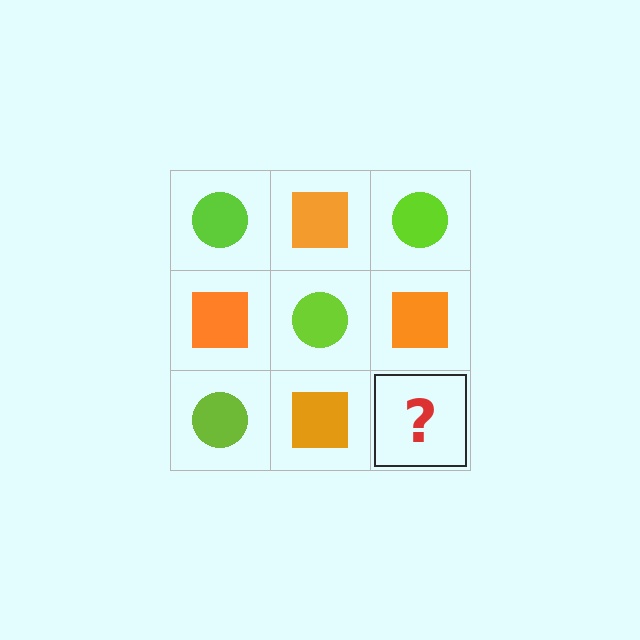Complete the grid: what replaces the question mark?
The question mark should be replaced with a lime circle.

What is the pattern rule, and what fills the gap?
The rule is that it alternates lime circle and orange square in a checkerboard pattern. The gap should be filled with a lime circle.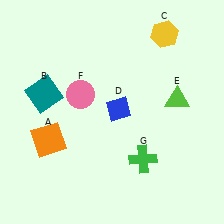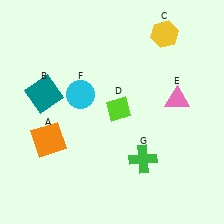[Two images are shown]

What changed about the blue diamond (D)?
In Image 1, D is blue. In Image 2, it changed to lime.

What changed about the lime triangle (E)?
In Image 1, E is lime. In Image 2, it changed to pink.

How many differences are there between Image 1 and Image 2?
There are 3 differences between the two images.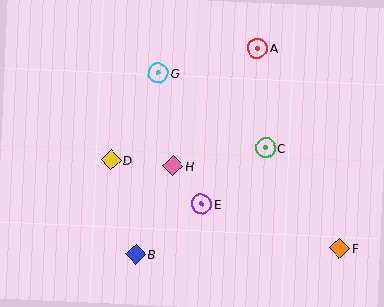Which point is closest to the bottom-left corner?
Point B is closest to the bottom-left corner.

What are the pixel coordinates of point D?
Point D is at (111, 160).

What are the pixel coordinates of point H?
Point H is at (173, 166).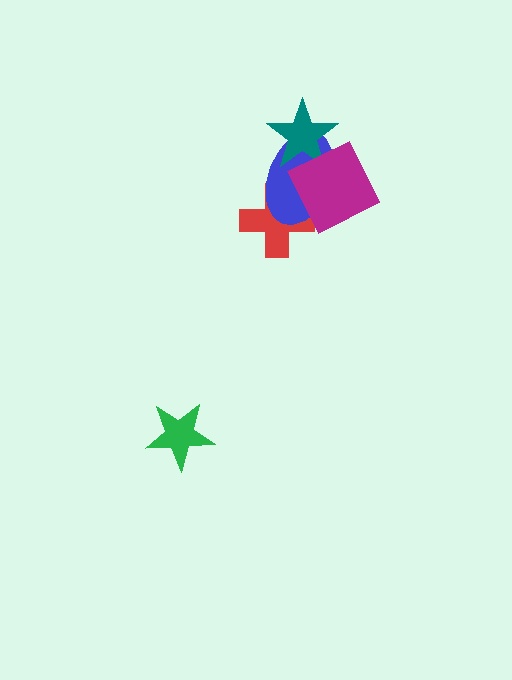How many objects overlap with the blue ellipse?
3 objects overlap with the blue ellipse.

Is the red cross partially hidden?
Yes, it is partially covered by another shape.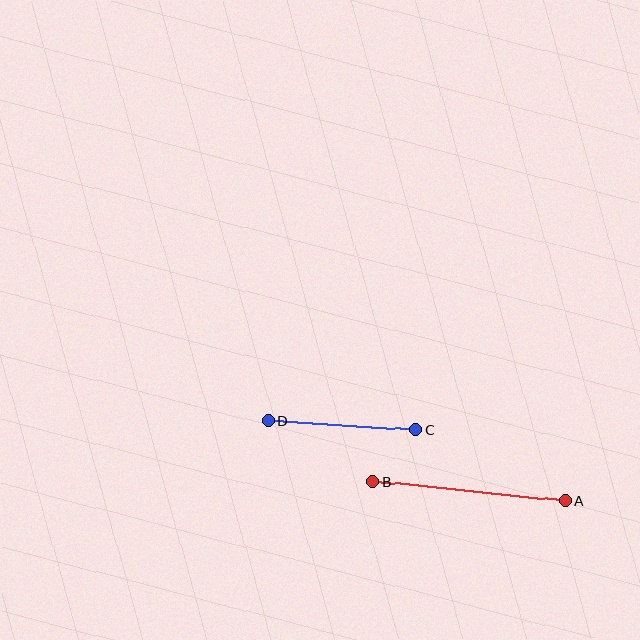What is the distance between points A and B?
The distance is approximately 194 pixels.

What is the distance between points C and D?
The distance is approximately 148 pixels.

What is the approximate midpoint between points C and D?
The midpoint is at approximately (342, 426) pixels.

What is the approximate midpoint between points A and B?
The midpoint is at approximately (469, 491) pixels.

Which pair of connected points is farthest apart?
Points A and B are farthest apart.